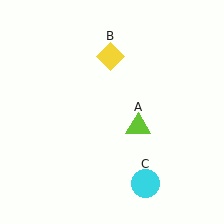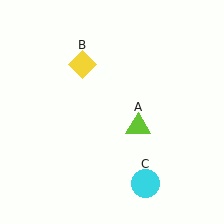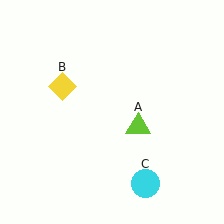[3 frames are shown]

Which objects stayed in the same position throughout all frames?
Lime triangle (object A) and cyan circle (object C) remained stationary.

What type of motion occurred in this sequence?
The yellow diamond (object B) rotated counterclockwise around the center of the scene.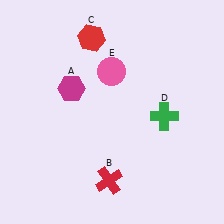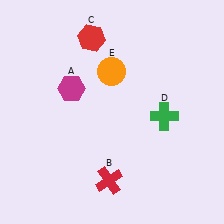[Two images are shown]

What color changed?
The circle (E) changed from pink in Image 1 to orange in Image 2.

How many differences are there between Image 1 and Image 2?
There is 1 difference between the two images.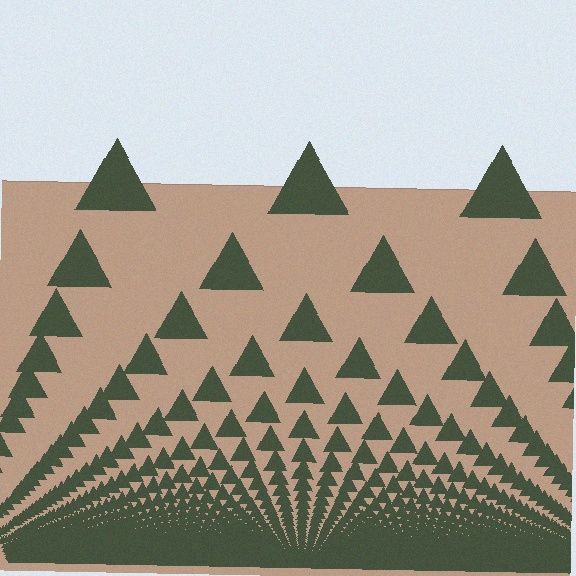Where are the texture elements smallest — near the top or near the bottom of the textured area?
Near the bottom.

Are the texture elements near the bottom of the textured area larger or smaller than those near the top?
Smaller. The gradient is inverted — elements near the bottom are smaller and denser.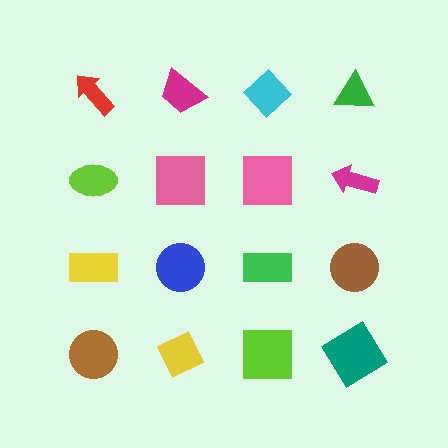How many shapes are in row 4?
4 shapes.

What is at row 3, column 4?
A brown circle.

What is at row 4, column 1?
A brown circle.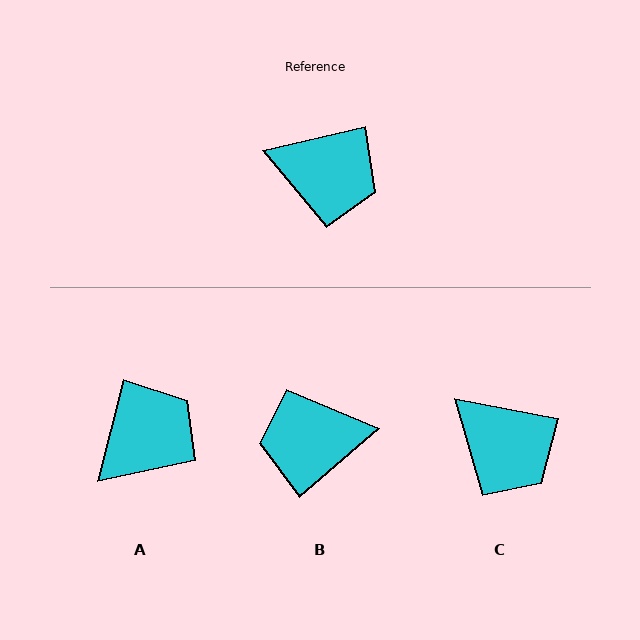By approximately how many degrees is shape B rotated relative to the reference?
Approximately 152 degrees clockwise.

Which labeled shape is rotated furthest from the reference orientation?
B, about 152 degrees away.